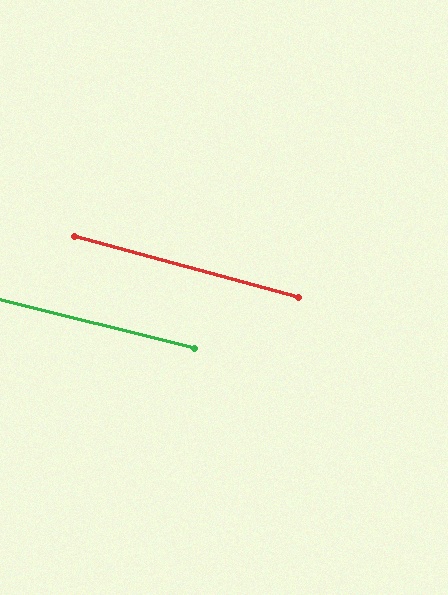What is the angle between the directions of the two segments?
Approximately 1 degree.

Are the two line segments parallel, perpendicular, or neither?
Parallel — their directions differ by only 1.1°.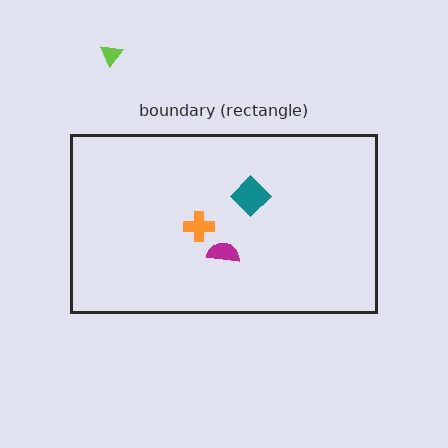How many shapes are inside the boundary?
3 inside, 1 outside.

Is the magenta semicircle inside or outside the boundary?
Inside.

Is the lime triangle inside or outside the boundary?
Outside.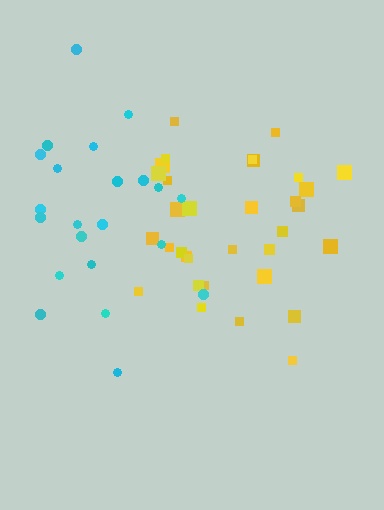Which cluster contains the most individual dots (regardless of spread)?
Yellow (33).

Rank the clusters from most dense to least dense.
yellow, cyan.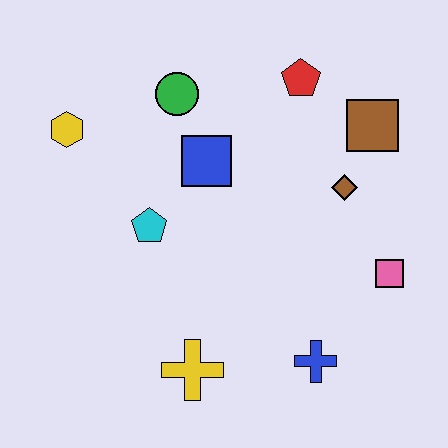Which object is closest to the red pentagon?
The brown square is closest to the red pentagon.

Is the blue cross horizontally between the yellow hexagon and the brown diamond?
Yes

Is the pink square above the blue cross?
Yes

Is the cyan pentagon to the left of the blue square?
Yes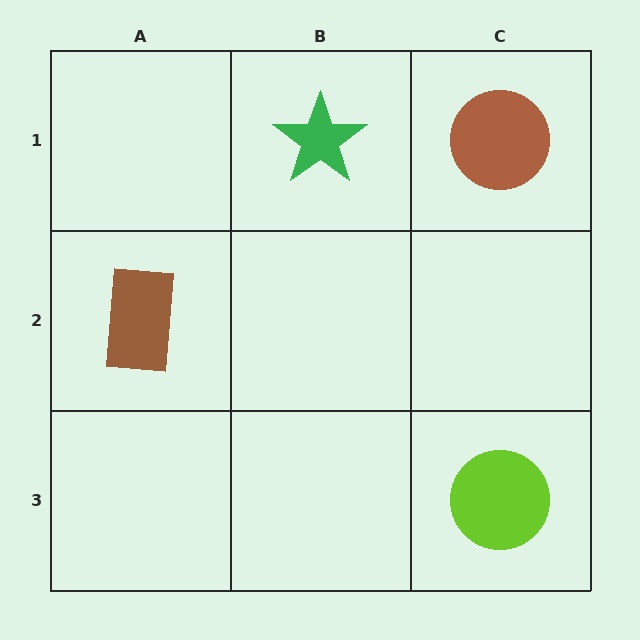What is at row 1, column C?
A brown circle.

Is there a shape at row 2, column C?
No, that cell is empty.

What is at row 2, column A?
A brown rectangle.